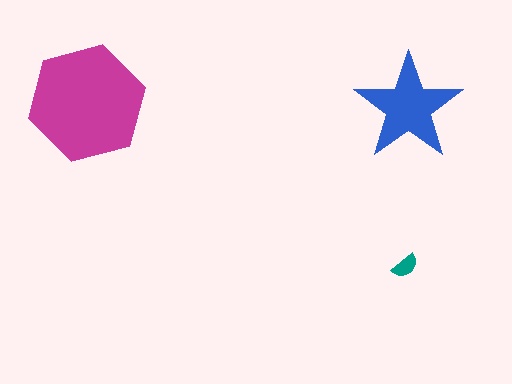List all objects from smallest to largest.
The teal semicircle, the blue star, the magenta hexagon.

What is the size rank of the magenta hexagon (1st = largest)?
1st.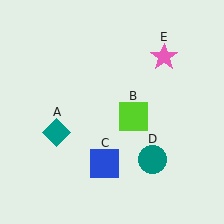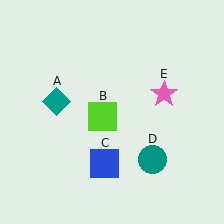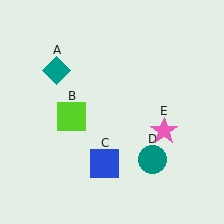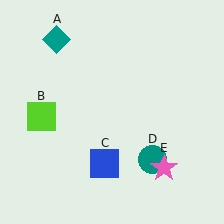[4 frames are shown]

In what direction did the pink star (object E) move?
The pink star (object E) moved down.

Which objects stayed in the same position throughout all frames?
Blue square (object C) and teal circle (object D) remained stationary.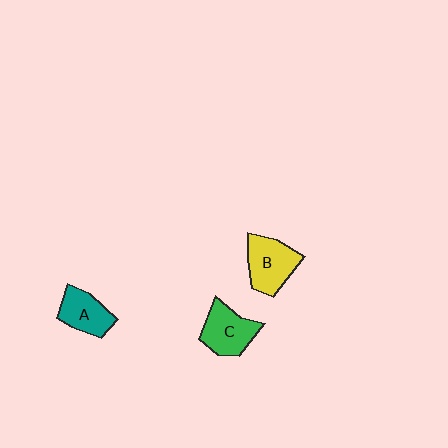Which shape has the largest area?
Shape B (yellow).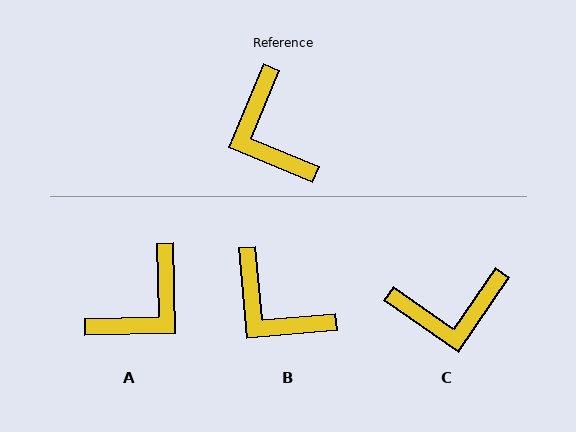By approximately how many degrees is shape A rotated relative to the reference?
Approximately 114 degrees counter-clockwise.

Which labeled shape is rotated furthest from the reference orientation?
A, about 114 degrees away.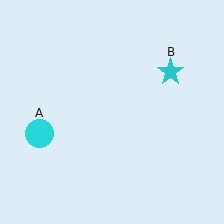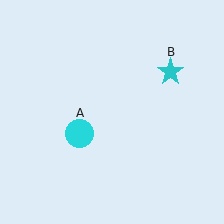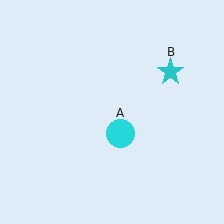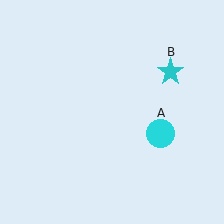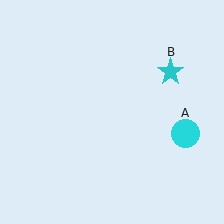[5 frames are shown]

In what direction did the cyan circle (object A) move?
The cyan circle (object A) moved right.